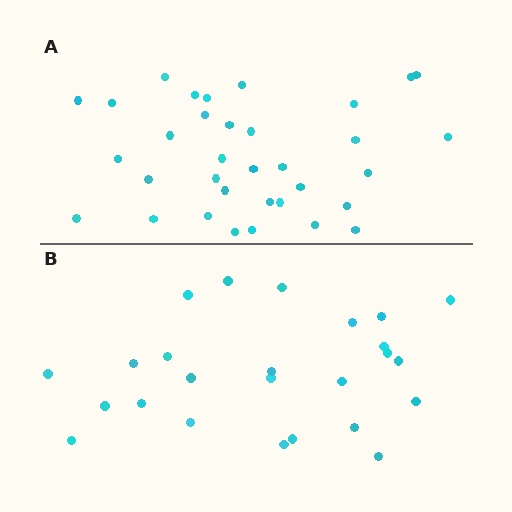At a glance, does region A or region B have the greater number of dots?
Region A (the top region) has more dots.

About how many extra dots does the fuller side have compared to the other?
Region A has roughly 8 or so more dots than region B.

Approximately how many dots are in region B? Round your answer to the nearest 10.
About 20 dots. (The exact count is 25, which rounds to 20.)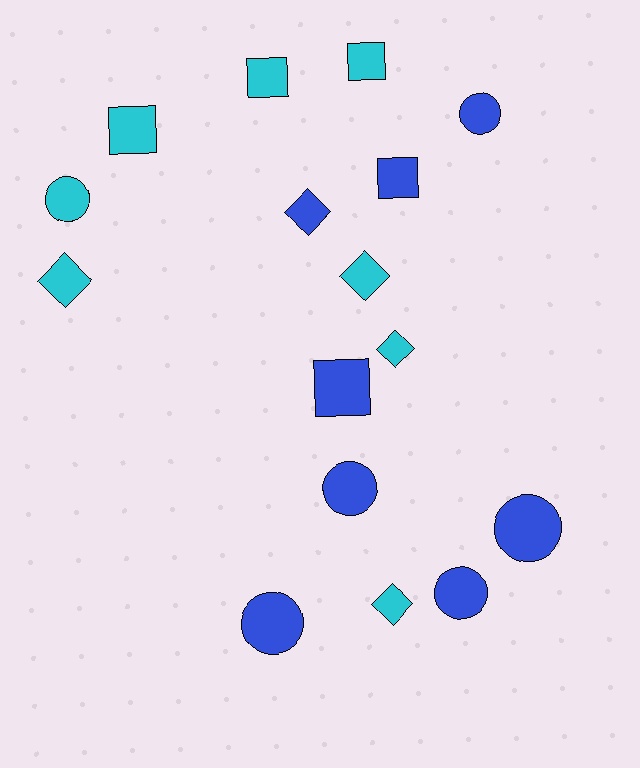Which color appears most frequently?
Blue, with 8 objects.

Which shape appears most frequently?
Circle, with 6 objects.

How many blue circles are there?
There are 5 blue circles.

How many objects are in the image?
There are 16 objects.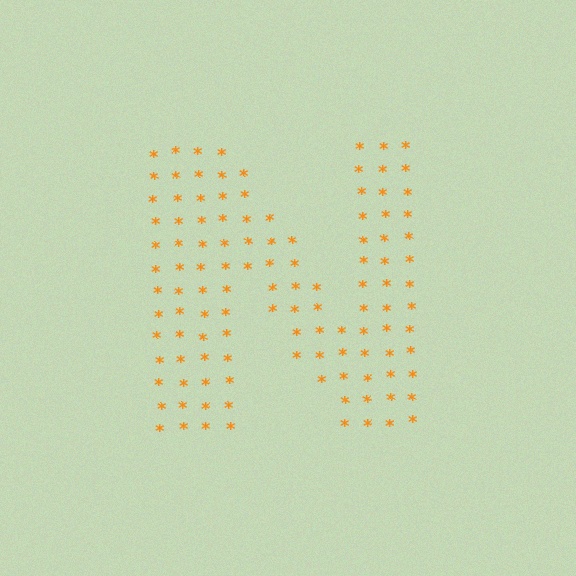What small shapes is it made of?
It is made of small asterisks.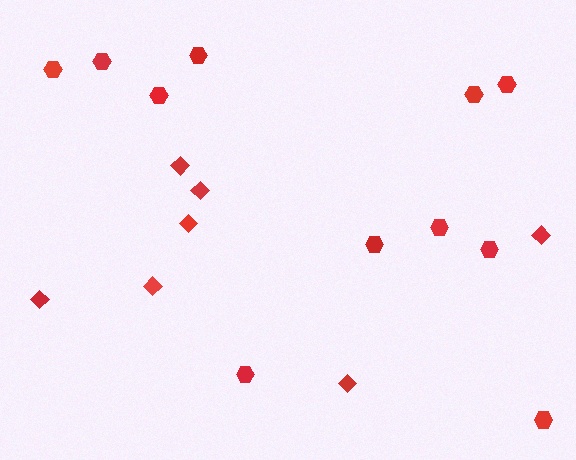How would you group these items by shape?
There are 2 groups: one group of diamonds (7) and one group of hexagons (11).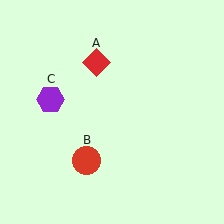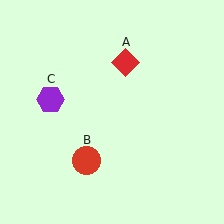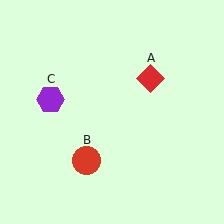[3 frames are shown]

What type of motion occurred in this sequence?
The red diamond (object A) rotated clockwise around the center of the scene.